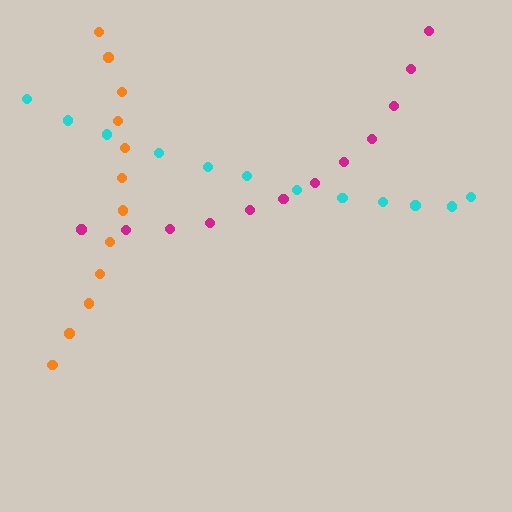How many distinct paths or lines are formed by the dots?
There are 3 distinct paths.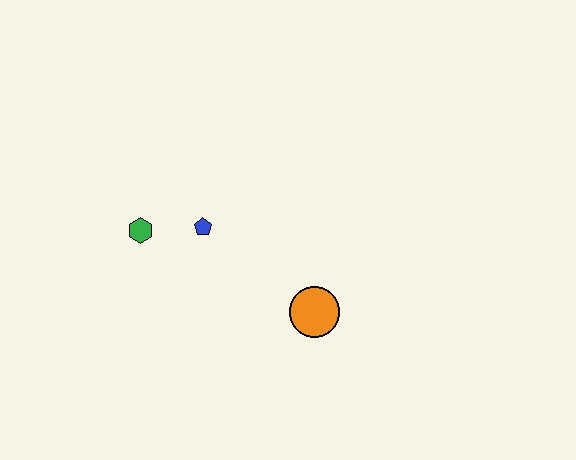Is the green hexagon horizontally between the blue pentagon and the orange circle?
No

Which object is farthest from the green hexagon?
The orange circle is farthest from the green hexagon.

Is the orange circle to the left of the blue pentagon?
No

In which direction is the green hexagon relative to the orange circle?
The green hexagon is to the left of the orange circle.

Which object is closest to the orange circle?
The blue pentagon is closest to the orange circle.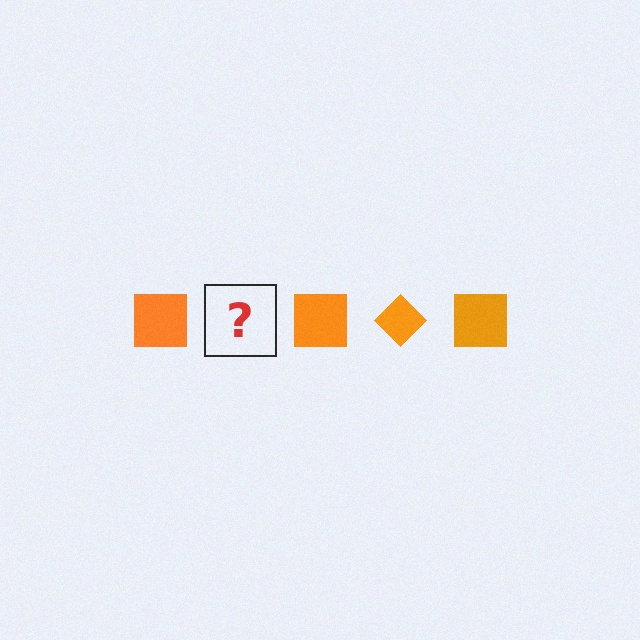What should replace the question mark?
The question mark should be replaced with an orange diamond.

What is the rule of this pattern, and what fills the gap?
The rule is that the pattern cycles through square, diamond shapes in orange. The gap should be filled with an orange diamond.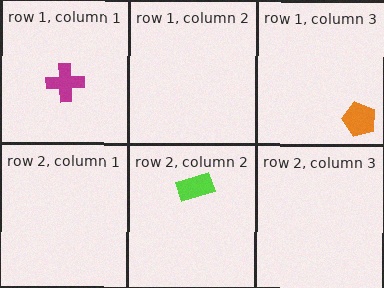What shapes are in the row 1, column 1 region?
The magenta cross.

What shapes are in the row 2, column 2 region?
The lime rectangle.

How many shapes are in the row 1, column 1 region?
1.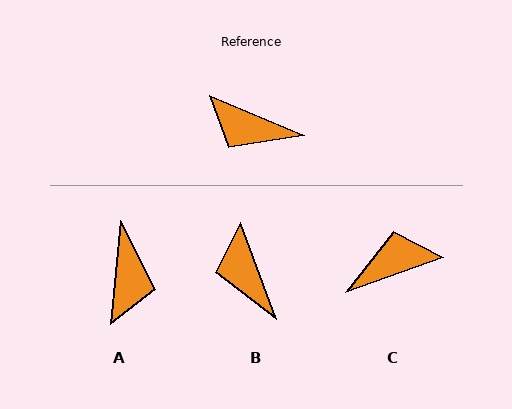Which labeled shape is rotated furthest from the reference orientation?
C, about 138 degrees away.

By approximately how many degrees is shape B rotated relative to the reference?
Approximately 47 degrees clockwise.